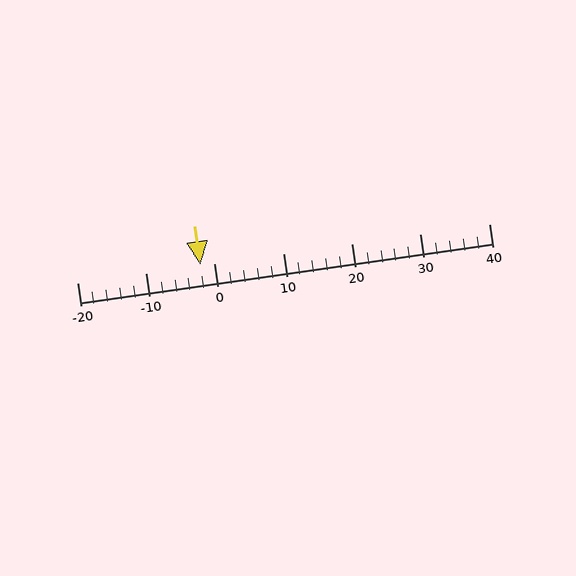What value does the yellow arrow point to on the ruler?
The yellow arrow points to approximately -2.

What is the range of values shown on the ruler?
The ruler shows values from -20 to 40.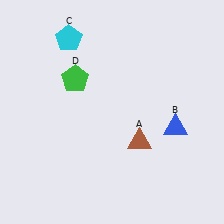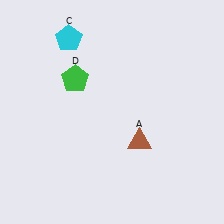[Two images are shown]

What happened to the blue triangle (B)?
The blue triangle (B) was removed in Image 2. It was in the bottom-right area of Image 1.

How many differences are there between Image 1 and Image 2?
There is 1 difference between the two images.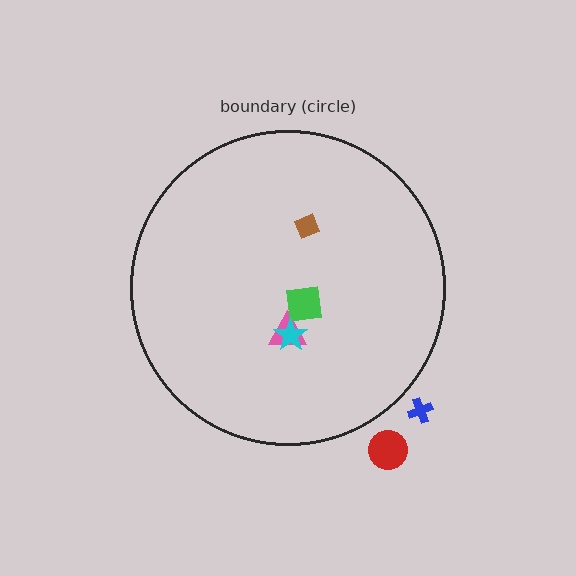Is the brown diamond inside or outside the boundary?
Inside.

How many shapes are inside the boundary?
4 inside, 2 outside.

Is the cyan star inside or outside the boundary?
Inside.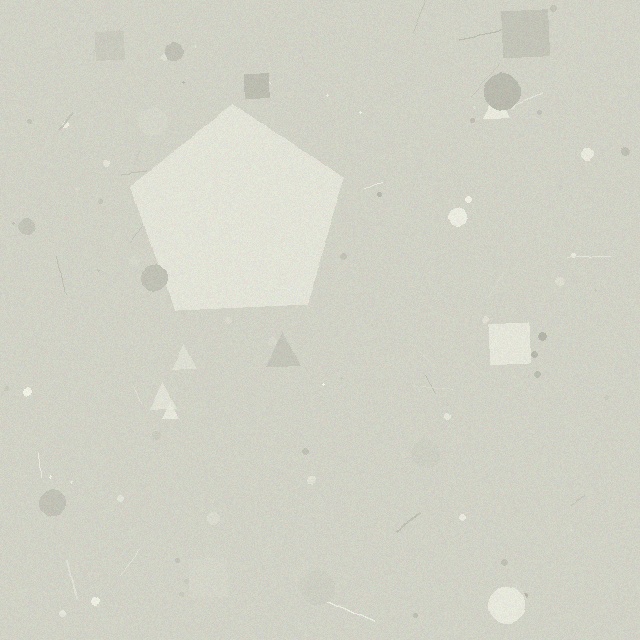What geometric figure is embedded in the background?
A pentagon is embedded in the background.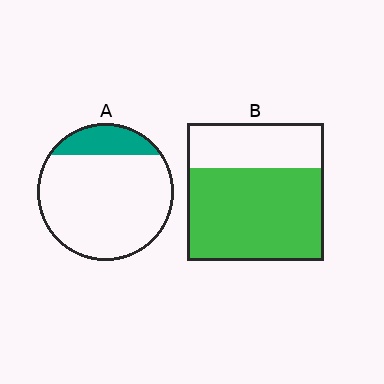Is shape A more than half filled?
No.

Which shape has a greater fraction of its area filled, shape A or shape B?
Shape B.